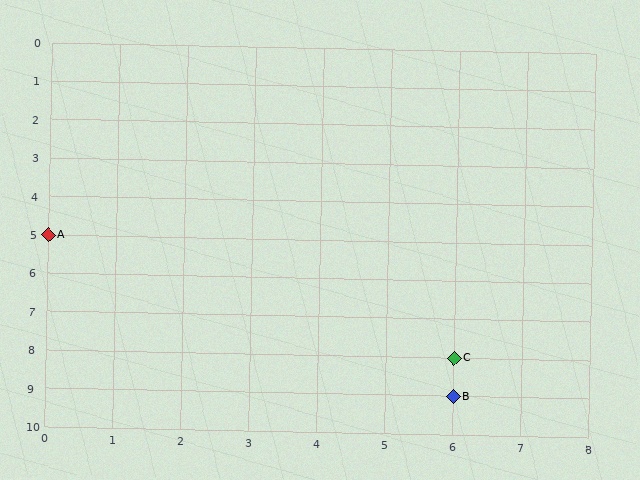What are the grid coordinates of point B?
Point B is at grid coordinates (6, 9).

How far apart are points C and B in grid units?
Points C and B are 1 row apart.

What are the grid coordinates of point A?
Point A is at grid coordinates (0, 5).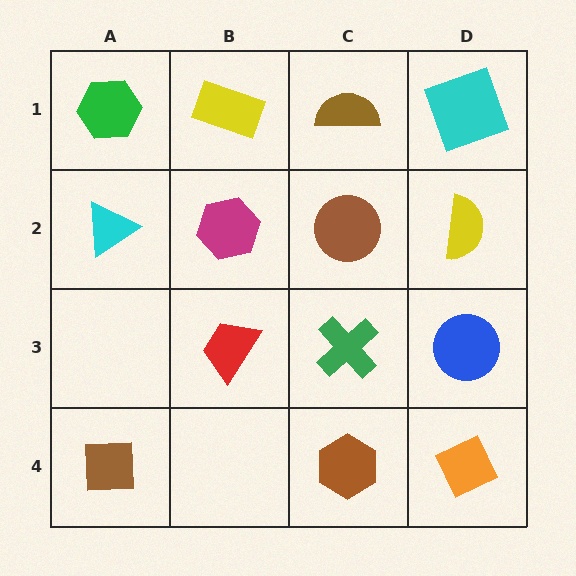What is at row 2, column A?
A cyan triangle.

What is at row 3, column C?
A green cross.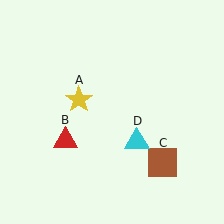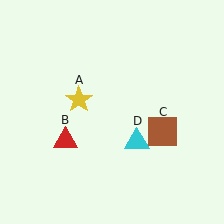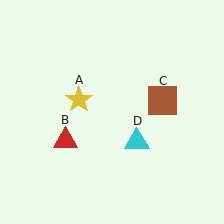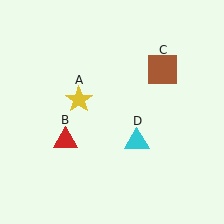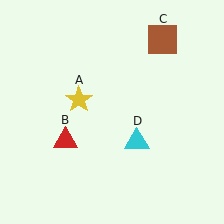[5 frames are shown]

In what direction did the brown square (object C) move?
The brown square (object C) moved up.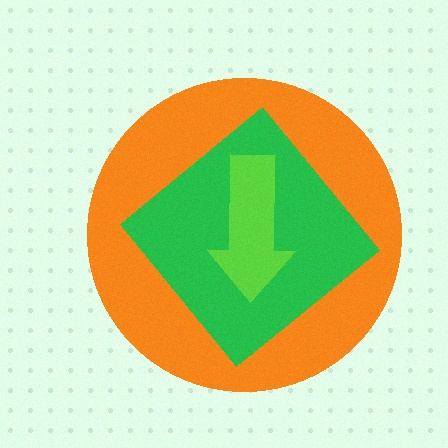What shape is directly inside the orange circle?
The green diamond.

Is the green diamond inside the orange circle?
Yes.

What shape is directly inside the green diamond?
The lime arrow.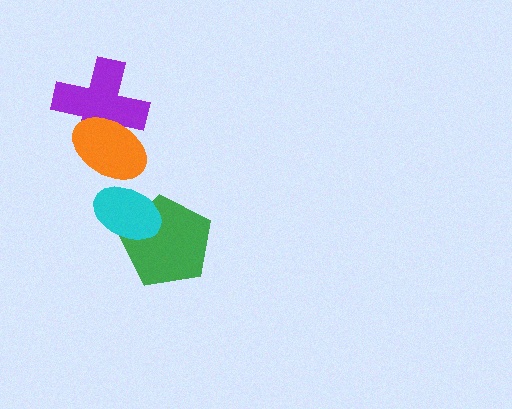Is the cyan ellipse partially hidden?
Yes, it is partially covered by another shape.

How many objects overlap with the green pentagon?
1 object overlaps with the green pentagon.